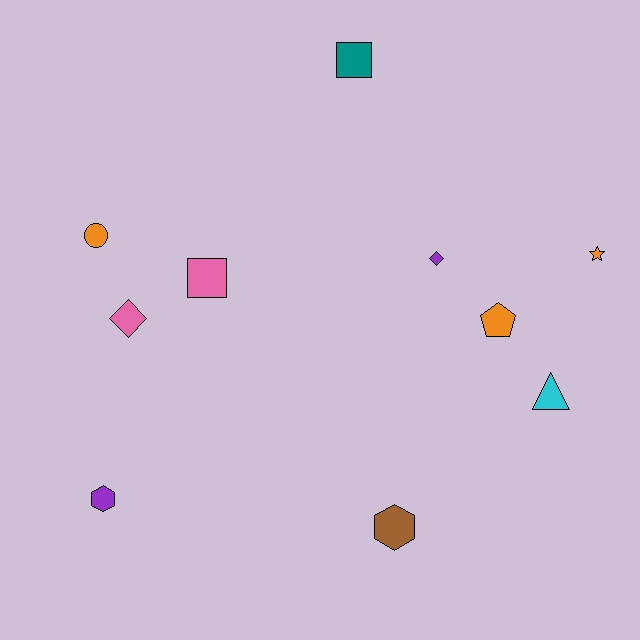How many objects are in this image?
There are 10 objects.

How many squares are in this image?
There are 2 squares.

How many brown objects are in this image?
There is 1 brown object.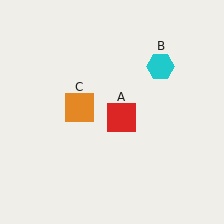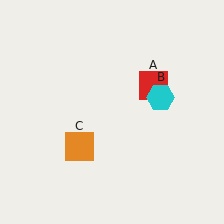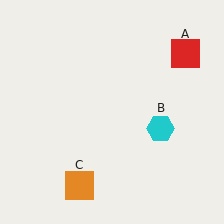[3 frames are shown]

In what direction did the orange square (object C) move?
The orange square (object C) moved down.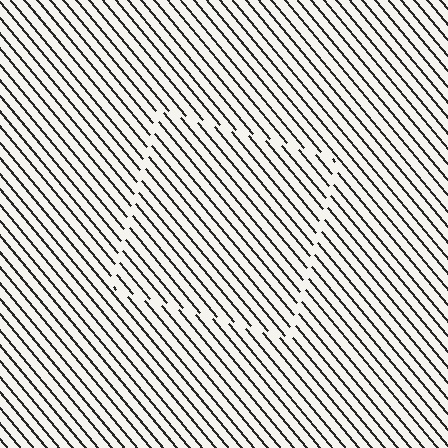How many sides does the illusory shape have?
4 sides — the line-ends trace a square.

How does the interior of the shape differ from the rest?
The interior of the shape contains the same grating, shifted by half a period — the contour is defined by the phase discontinuity where line-ends from the inner and outer gratings abut.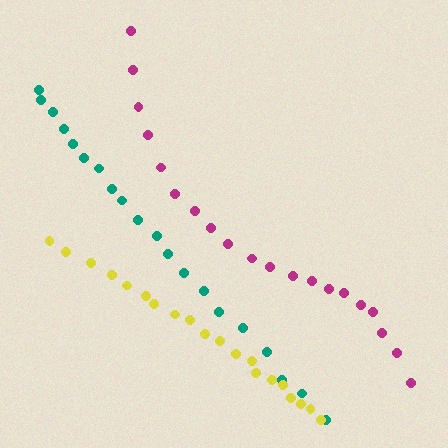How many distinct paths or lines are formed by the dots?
There are 3 distinct paths.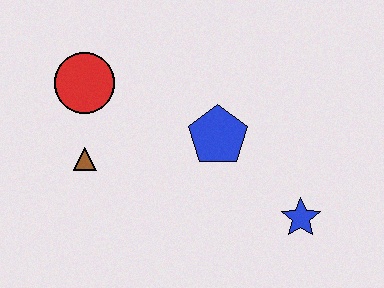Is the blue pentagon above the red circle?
No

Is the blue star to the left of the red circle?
No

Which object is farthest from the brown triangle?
The blue star is farthest from the brown triangle.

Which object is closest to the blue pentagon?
The blue star is closest to the blue pentagon.